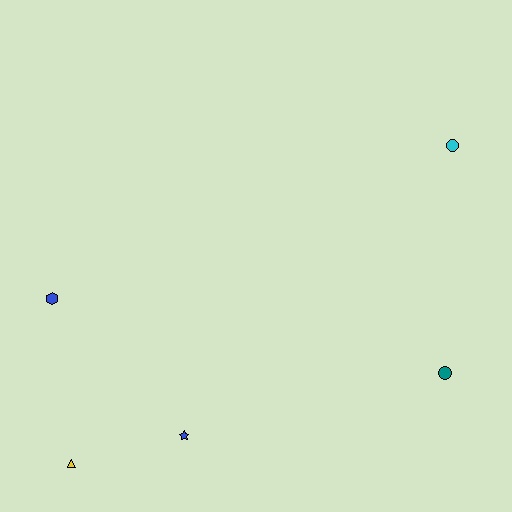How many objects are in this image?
There are 5 objects.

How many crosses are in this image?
There are no crosses.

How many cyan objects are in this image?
There is 1 cyan object.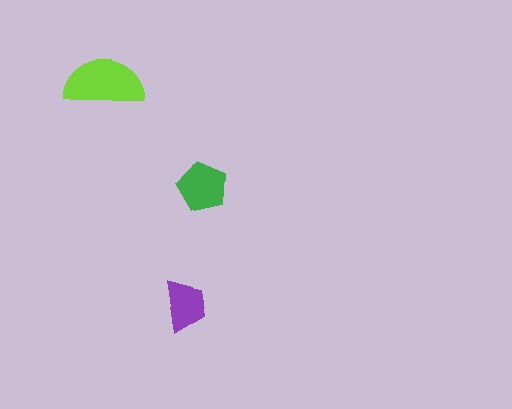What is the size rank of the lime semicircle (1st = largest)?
1st.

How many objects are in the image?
There are 3 objects in the image.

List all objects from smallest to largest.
The purple trapezoid, the green pentagon, the lime semicircle.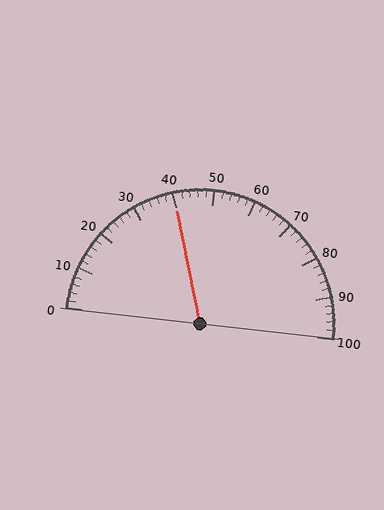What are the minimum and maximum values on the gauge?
The gauge ranges from 0 to 100.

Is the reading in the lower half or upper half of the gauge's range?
The reading is in the lower half of the range (0 to 100).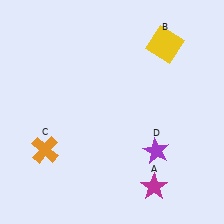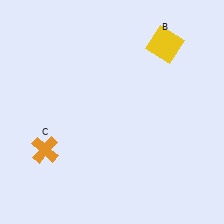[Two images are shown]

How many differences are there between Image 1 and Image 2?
There are 2 differences between the two images.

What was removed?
The magenta star (A), the purple star (D) were removed in Image 2.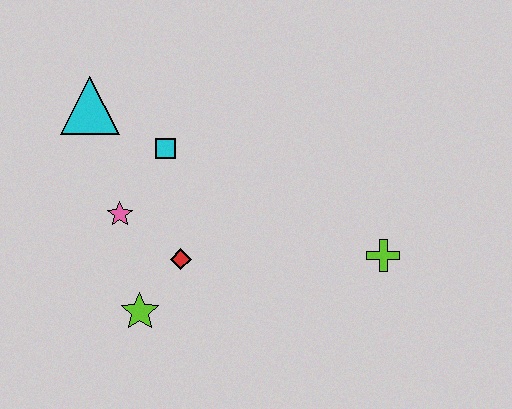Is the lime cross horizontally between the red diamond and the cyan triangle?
No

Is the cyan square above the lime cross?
Yes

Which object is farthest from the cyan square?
The lime cross is farthest from the cyan square.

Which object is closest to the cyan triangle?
The cyan square is closest to the cyan triangle.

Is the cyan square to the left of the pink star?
No